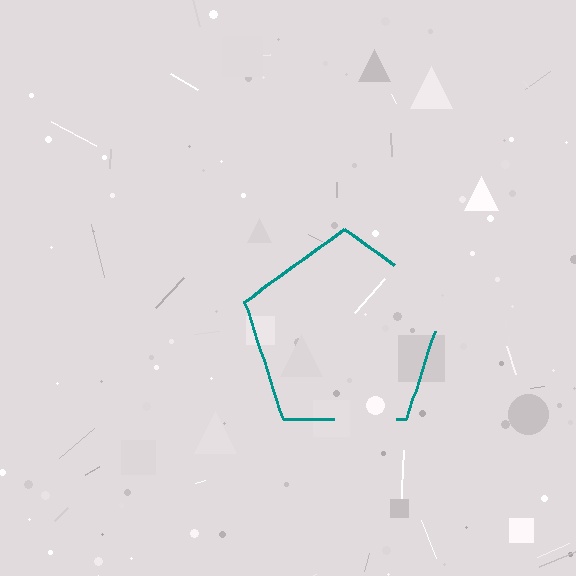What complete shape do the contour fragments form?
The contour fragments form a pentagon.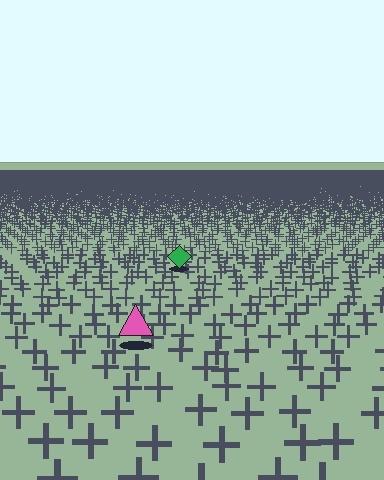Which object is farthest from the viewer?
The green diamond is farthest from the viewer. It appears smaller and the ground texture around it is denser.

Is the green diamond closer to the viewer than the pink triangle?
No. The pink triangle is closer — you can tell from the texture gradient: the ground texture is coarser near it.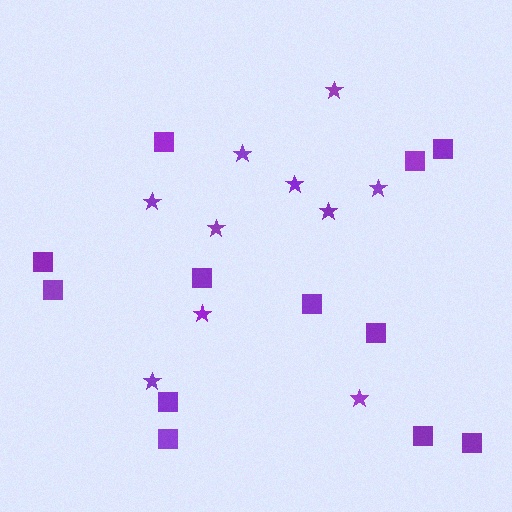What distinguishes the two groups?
There are 2 groups: one group of stars (10) and one group of squares (12).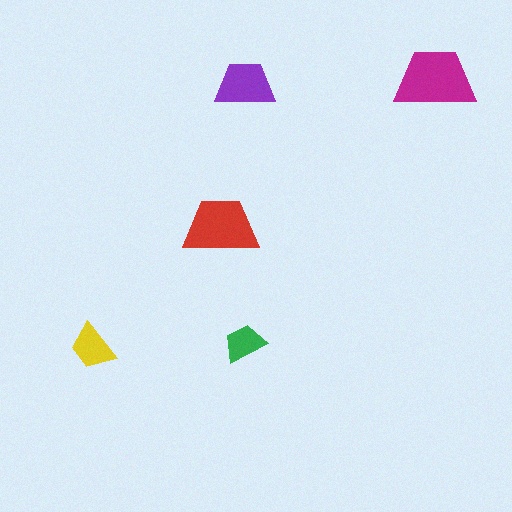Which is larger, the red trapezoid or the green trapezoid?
The red one.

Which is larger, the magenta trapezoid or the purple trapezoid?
The magenta one.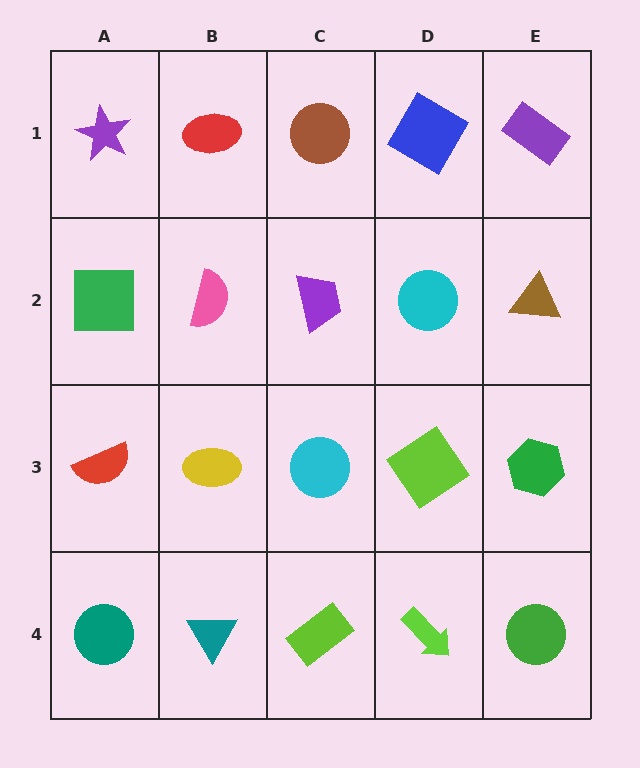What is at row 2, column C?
A purple trapezoid.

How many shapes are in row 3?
5 shapes.